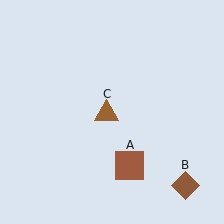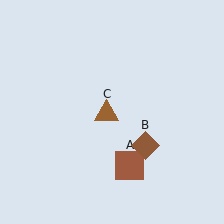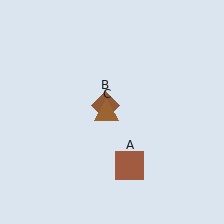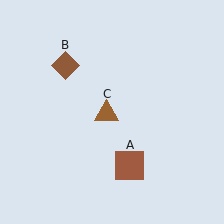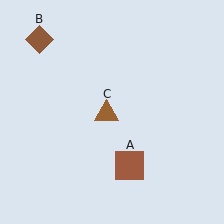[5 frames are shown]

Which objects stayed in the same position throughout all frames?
Brown square (object A) and brown triangle (object C) remained stationary.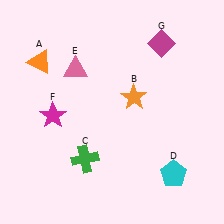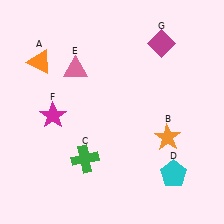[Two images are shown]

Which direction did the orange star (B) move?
The orange star (B) moved down.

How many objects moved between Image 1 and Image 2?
1 object moved between the two images.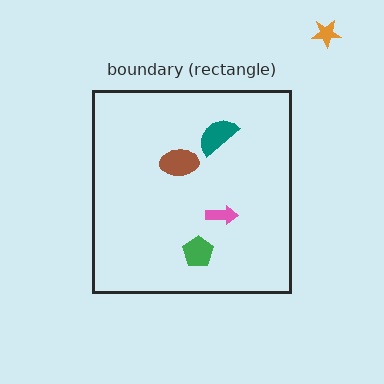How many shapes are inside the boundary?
4 inside, 1 outside.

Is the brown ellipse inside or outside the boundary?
Inside.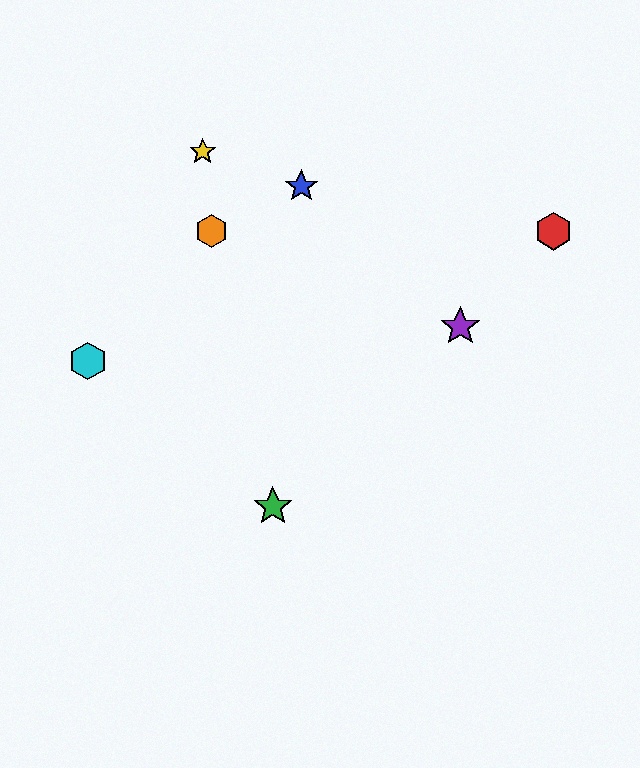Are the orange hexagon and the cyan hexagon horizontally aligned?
No, the orange hexagon is at y≈231 and the cyan hexagon is at y≈361.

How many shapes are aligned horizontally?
2 shapes (the red hexagon, the orange hexagon) are aligned horizontally.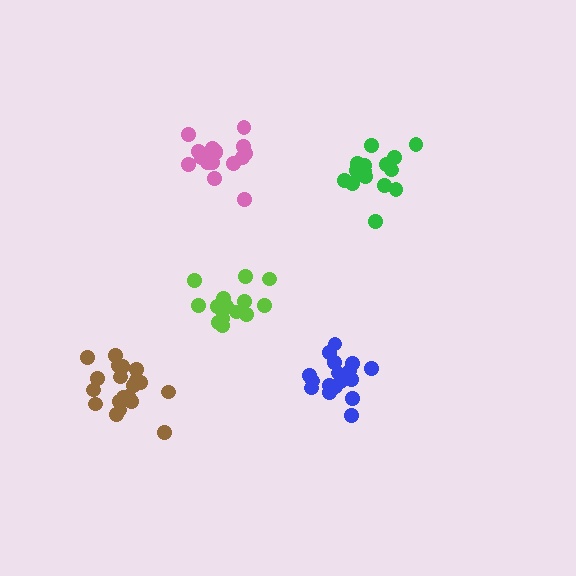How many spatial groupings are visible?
There are 5 spatial groupings.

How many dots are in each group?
Group 1: 15 dots, Group 2: 20 dots, Group 3: 17 dots, Group 4: 17 dots, Group 5: 17 dots (86 total).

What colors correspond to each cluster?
The clusters are colored: lime, brown, blue, green, pink.